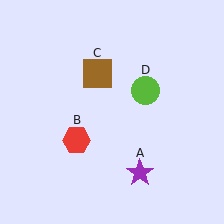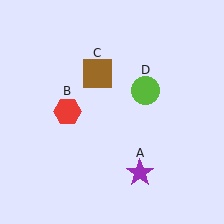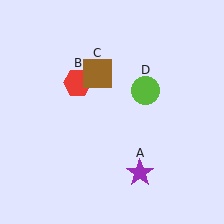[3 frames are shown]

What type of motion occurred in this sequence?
The red hexagon (object B) rotated clockwise around the center of the scene.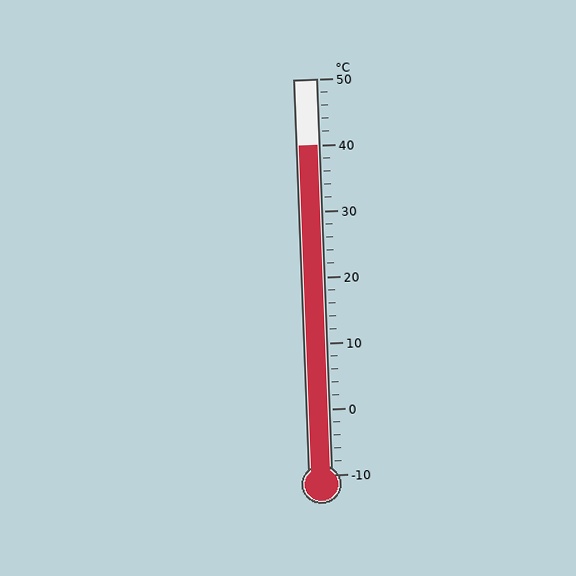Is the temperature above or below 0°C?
The temperature is above 0°C.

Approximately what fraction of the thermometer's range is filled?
The thermometer is filled to approximately 85% of its range.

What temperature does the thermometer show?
The thermometer shows approximately 40°C.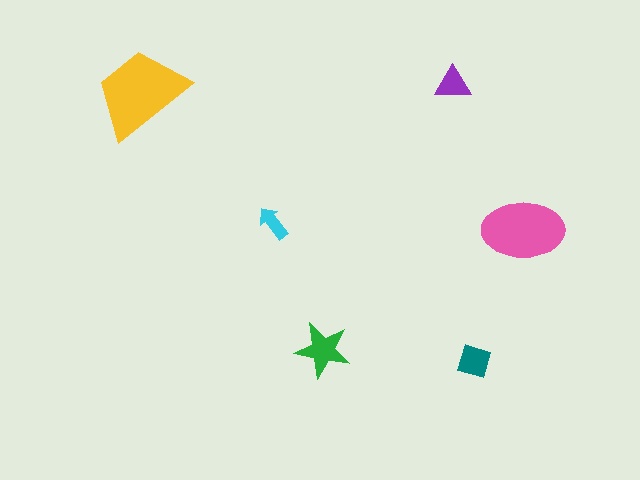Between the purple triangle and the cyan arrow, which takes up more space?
The purple triangle.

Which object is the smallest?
The cyan arrow.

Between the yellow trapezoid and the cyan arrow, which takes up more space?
The yellow trapezoid.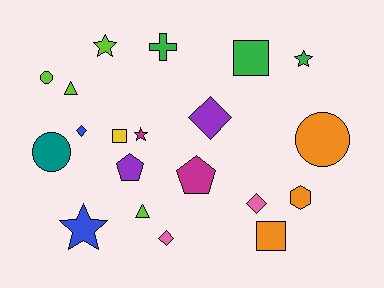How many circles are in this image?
There are 3 circles.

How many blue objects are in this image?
There are 2 blue objects.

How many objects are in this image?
There are 20 objects.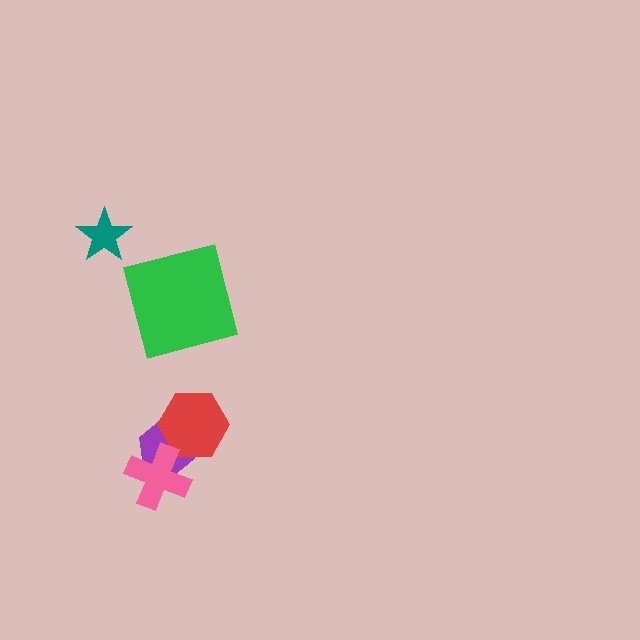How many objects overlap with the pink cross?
1 object overlaps with the pink cross.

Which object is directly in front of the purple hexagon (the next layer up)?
The red hexagon is directly in front of the purple hexagon.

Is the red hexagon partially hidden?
No, no other shape covers it.